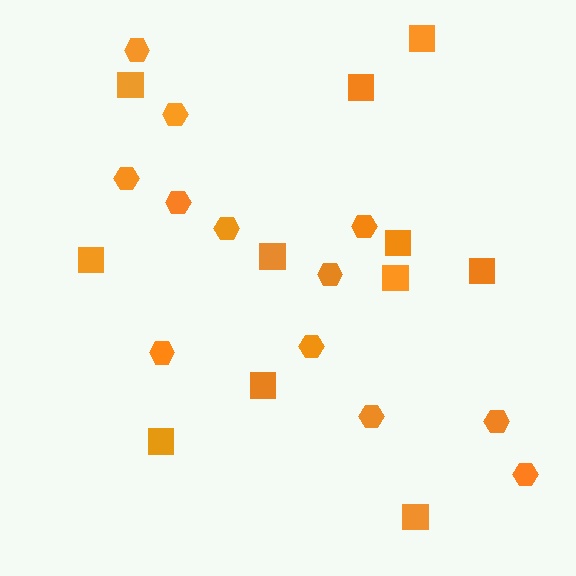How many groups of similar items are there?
There are 2 groups: one group of squares (11) and one group of hexagons (12).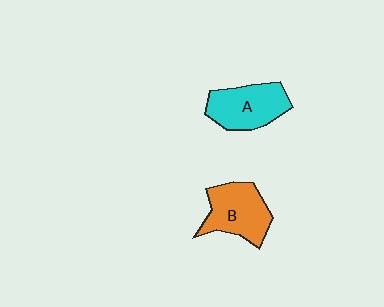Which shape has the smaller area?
Shape A (cyan).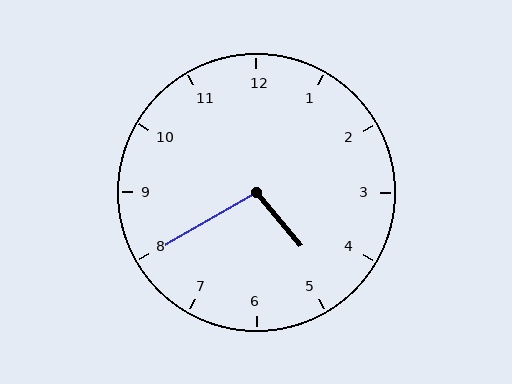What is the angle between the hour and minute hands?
Approximately 100 degrees.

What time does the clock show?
4:40.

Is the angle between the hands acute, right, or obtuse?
It is obtuse.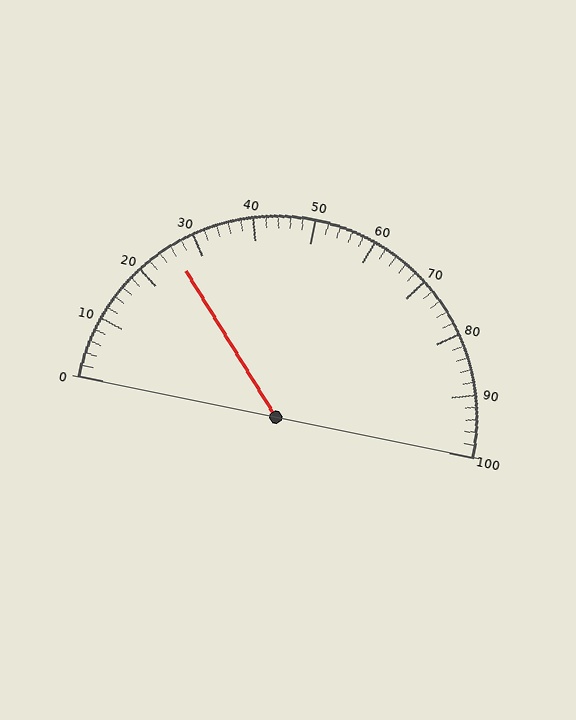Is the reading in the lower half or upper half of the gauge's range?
The reading is in the lower half of the range (0 to 100).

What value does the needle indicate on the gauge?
The needle indicates approximately 26.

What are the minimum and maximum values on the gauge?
The gauge ranges from 0 to 100.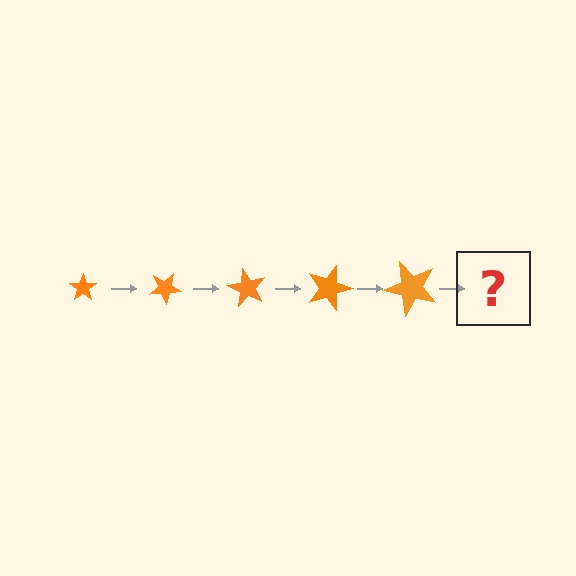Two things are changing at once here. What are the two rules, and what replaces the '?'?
The two rules are that the star grows larger each step and it rotates 30 degrees each step. The '?' should be a star, larger than the previous one and rotated 150 degrees from the start.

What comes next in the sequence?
The next element should be a star, larger than the previous one and rotated 150 degrees from the start.